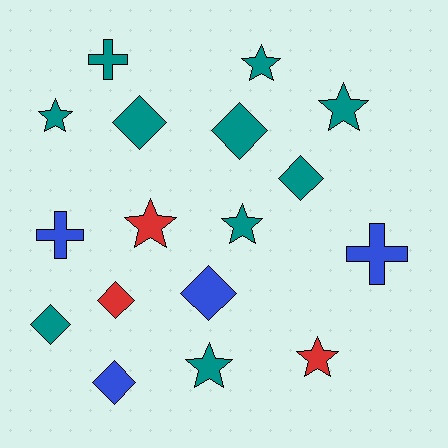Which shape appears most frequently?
Star, with 7 objects.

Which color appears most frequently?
Teal, with 10 objects.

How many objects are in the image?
There are 17 objects.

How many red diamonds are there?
There is 1 red diamond.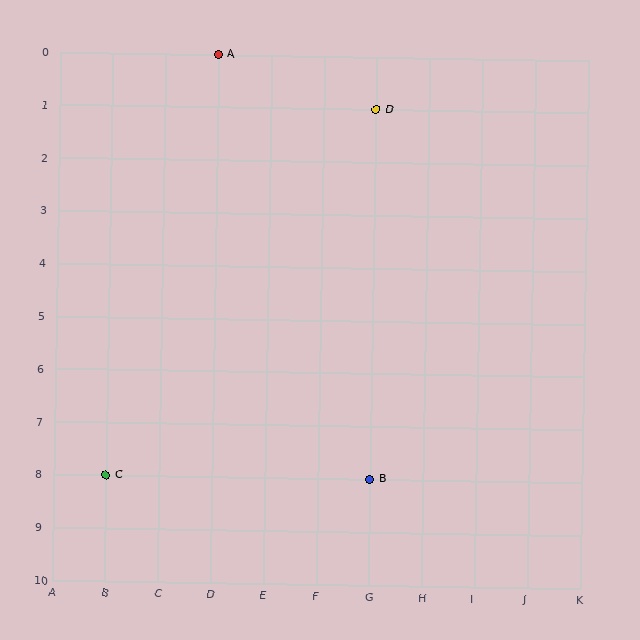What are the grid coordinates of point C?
Point C is at grid coordinates (B, 8).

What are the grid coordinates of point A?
Point A is at grid coordinates (D, 0).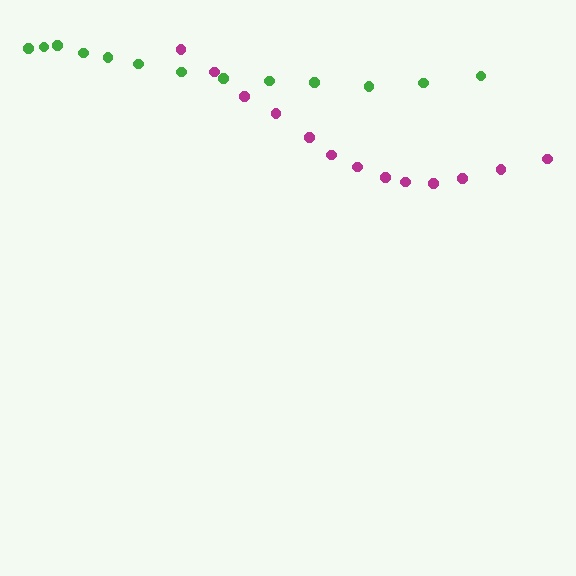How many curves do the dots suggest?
There are 2 distinct paths.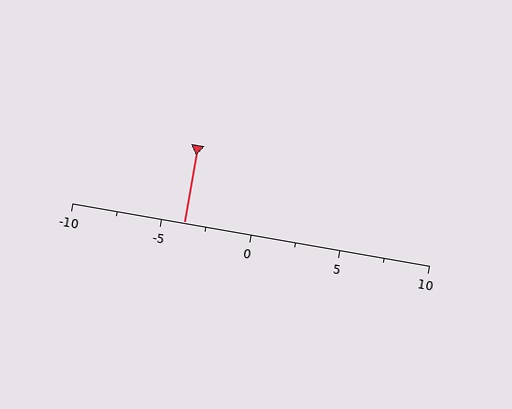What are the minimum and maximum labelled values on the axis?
The axis runs from -10 to 10.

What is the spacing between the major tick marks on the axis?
The major ticks are spaced 5 apart.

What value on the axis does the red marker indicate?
The marker indicates approximately -3.8.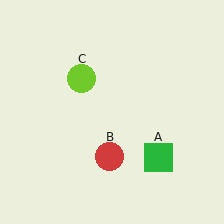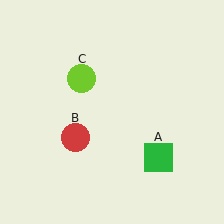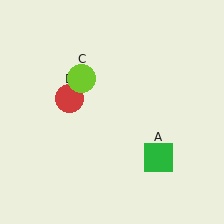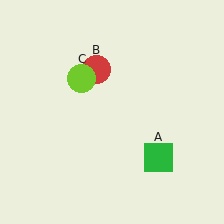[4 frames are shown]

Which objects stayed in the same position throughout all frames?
Green square (object A) and lime circle (object C) remained stationary.